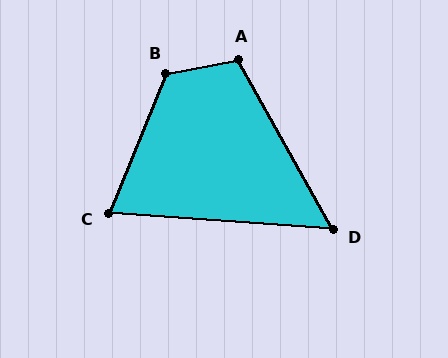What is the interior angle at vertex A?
Approximately 108 degrees (obtuse).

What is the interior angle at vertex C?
Approximately 72 degrees (acute).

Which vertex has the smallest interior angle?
D, at approximately 57 degrees.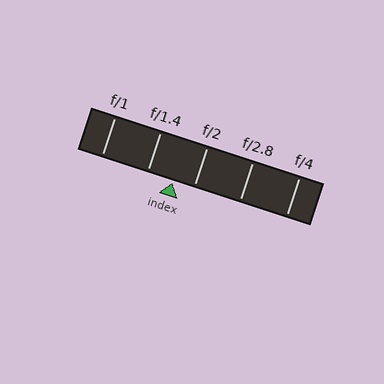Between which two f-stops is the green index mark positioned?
The index mark is between f/1.4 and f/2.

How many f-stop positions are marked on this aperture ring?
There are 5 f-stop positions marked.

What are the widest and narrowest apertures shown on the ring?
The widest aperture shown is f/1 and the narrowest is f/4.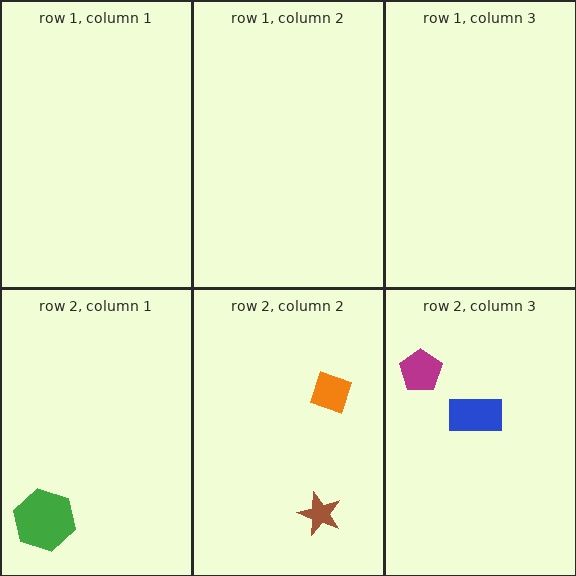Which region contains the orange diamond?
The row 2, column 2 region.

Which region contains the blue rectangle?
The row 2, column 3 region.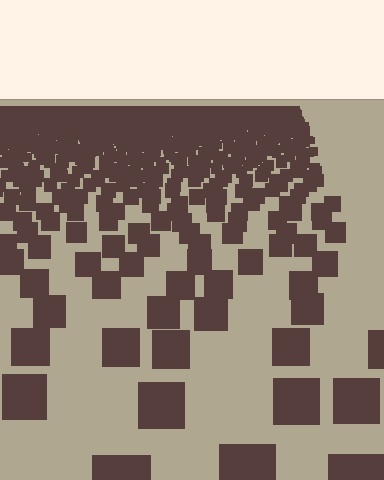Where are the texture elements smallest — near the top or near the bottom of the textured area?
Near the top.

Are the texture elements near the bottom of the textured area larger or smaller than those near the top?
Larger. Near the bottom, elements are closer to the viewer and appear at a bigger on-screen size.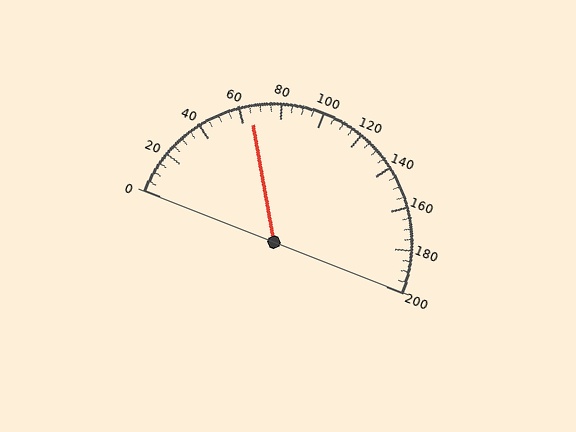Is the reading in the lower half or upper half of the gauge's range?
The reading is in the lower half of the range (0 to 200).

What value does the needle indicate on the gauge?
The needle indicates approximately 65.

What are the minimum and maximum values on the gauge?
The gauge ranges from 0 to 200.